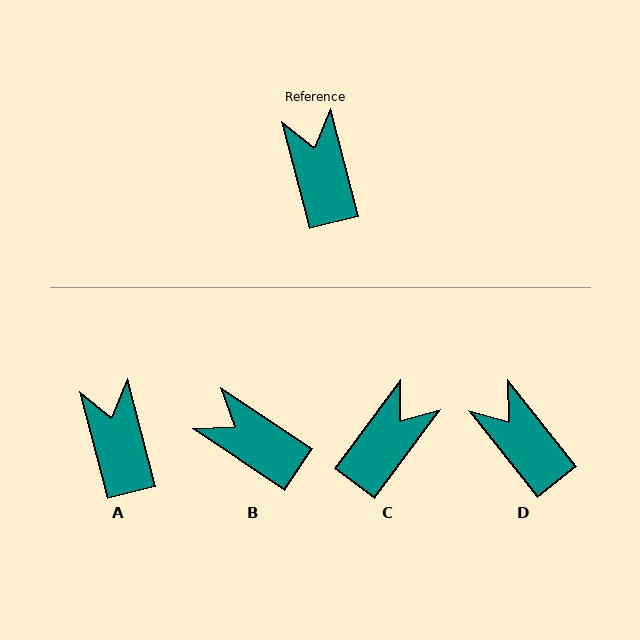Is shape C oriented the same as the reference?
No, it is off by about 51 degrees.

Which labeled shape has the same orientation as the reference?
A.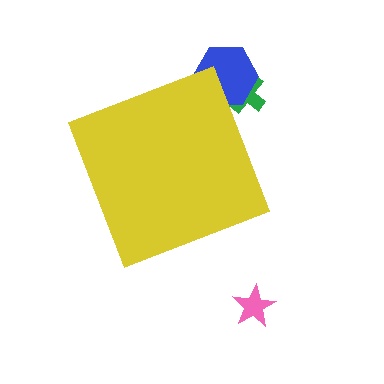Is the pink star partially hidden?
No, the pink star is fully visible.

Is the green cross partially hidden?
Yes, the green cross is partially hidden behind the yellow diamond.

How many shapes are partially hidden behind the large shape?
2 shapes are partially hidden.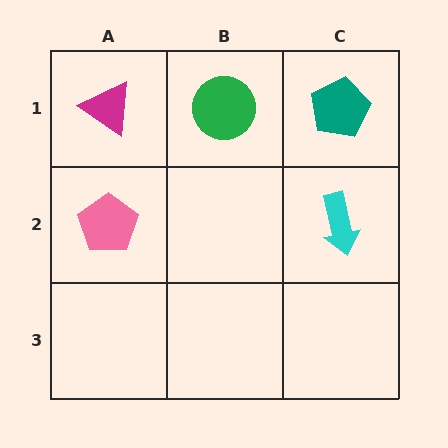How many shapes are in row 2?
2 shapes.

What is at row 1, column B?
A green circle.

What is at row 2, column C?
A cyan arrow.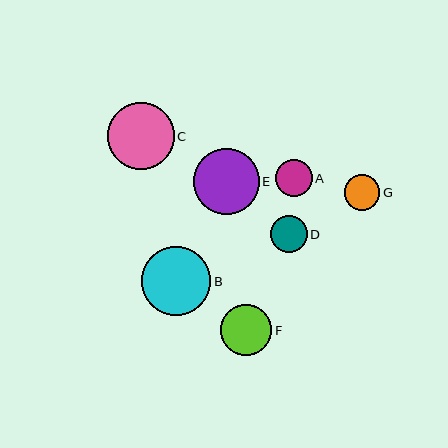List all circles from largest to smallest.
From largest to smallest: B, C, E, F, D, A, G.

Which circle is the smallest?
Circle G is the smallest with a size of approximately 35 pixels.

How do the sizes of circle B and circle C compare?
Circle B and circle C are approximately the same size.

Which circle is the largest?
Circle B is the largest with a size of approximately 69 pixels.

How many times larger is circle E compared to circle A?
Circle E is approximately 1.8 times the size of circle A.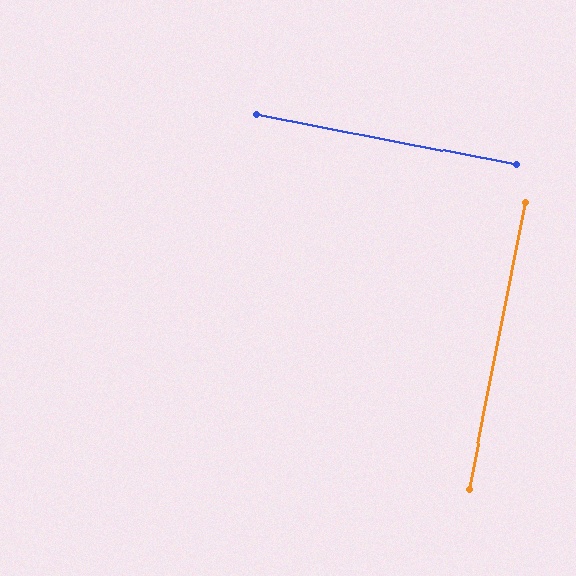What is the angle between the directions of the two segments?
Approximately 90 degrees.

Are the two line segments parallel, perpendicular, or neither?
Perpendicular — they meet at approximately 90°.